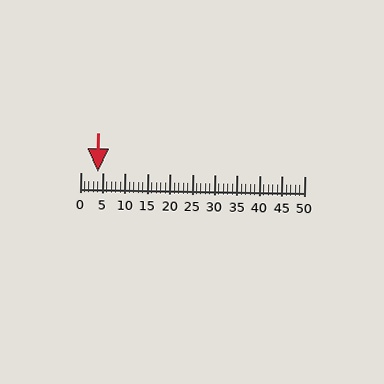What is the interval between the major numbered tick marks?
The major tick marks are spaced 5 units apart.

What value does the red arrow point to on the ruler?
The red arrow points to approximately 4.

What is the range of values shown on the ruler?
The ruler shows values from 0 to 50.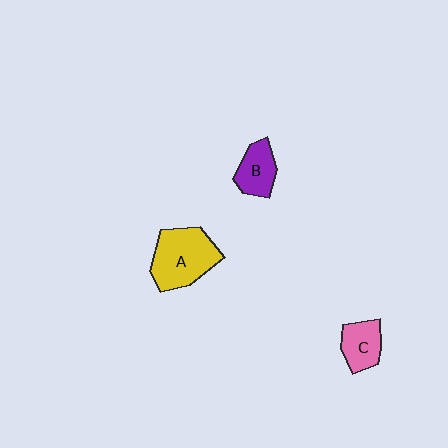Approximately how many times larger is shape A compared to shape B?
Approximately 1.8 times.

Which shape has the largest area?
Shape A (yellow).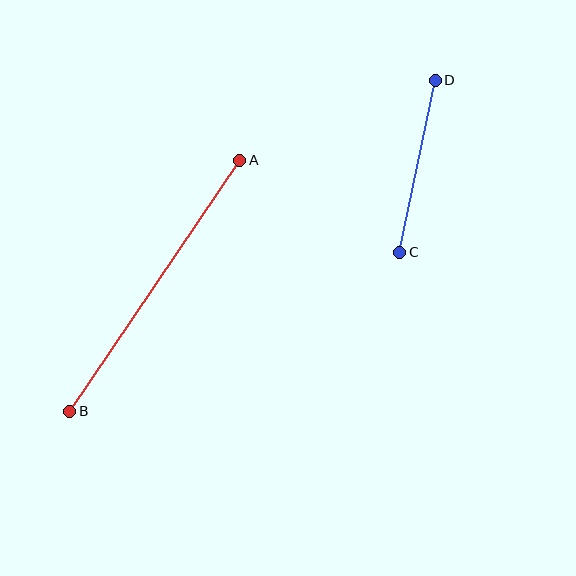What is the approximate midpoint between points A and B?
The midpoint is at approximately (155, 286) pixels.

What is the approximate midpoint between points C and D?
The midpoint is at approximately (417, 166) pixels.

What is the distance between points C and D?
The distance is approximately 175 pixels.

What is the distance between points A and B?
The distance is approximately 303 pixels.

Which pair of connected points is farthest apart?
Points A and B are farthest apart.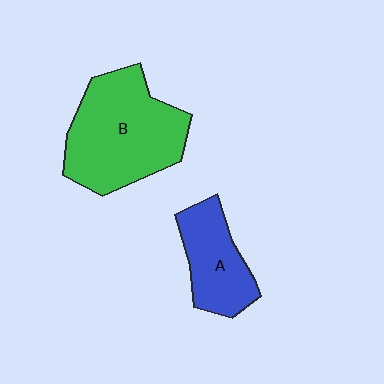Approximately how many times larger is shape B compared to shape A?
Approximately 1.8 times.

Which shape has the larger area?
Shape B (green).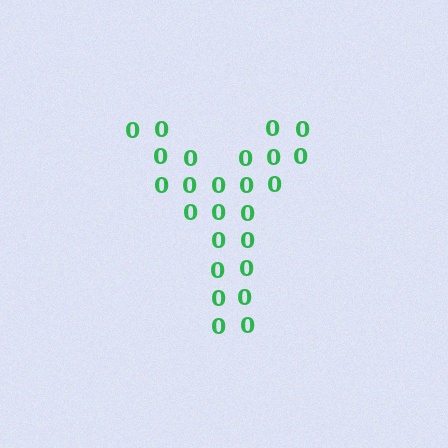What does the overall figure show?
The overall figure shows the letter Y.